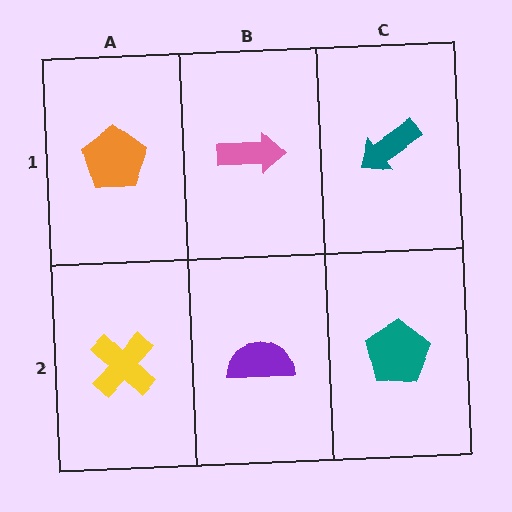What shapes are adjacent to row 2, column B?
A pink arrow (row 1, column B), a yellow cross (row 2, column A), a teal pentagon (row 2, column C).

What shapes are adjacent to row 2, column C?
A teal arrow (row 1, column C), a purple semicircle (row 2, column B).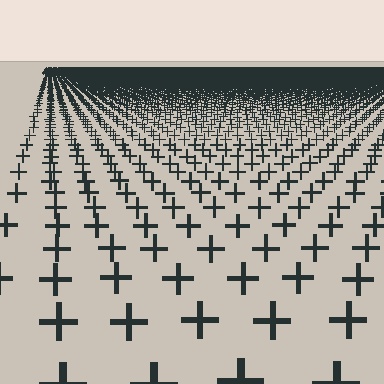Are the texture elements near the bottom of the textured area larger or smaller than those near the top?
Larger. Near the bottom, elements are closer to the viewer and appear at a bigger on-screen size.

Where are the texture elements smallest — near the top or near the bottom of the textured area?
Near the top.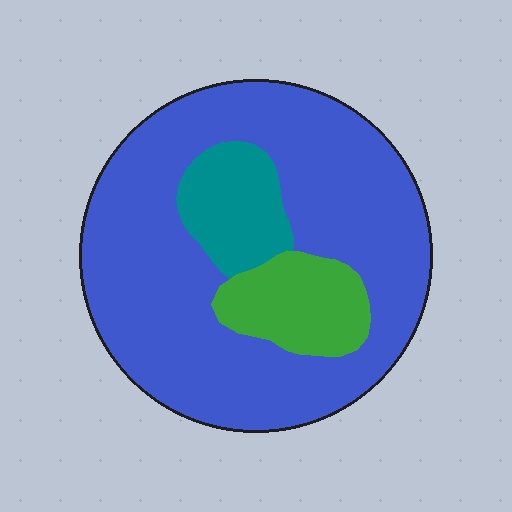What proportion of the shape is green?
Green covers 13% of the shape.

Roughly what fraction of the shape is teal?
Teal takes up about one eighth (1/8) of the shape.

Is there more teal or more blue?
Blue.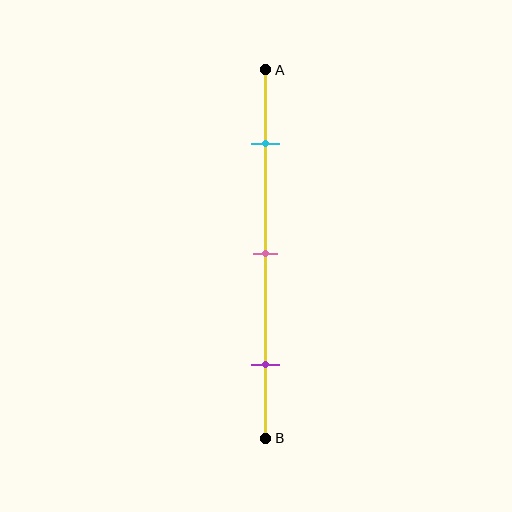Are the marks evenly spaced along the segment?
Yes, the marks are approximately evenly spaced.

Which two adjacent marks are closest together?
The cyan and pink marks are the closest adjacent pair.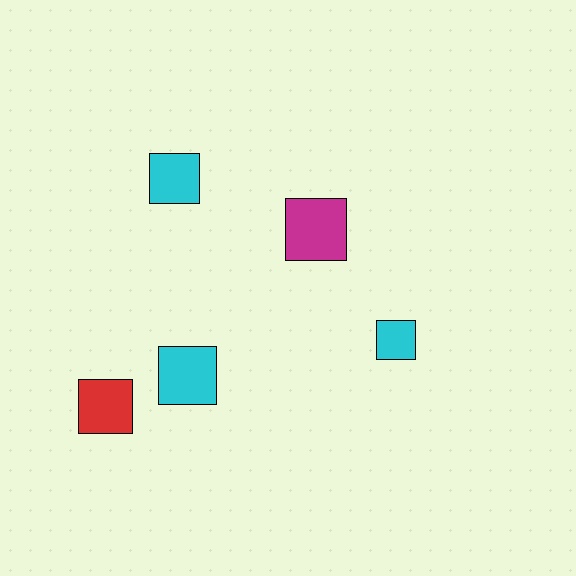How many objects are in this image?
There are 5 objects.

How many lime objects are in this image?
There are no lime objects.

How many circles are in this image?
There are no circles.